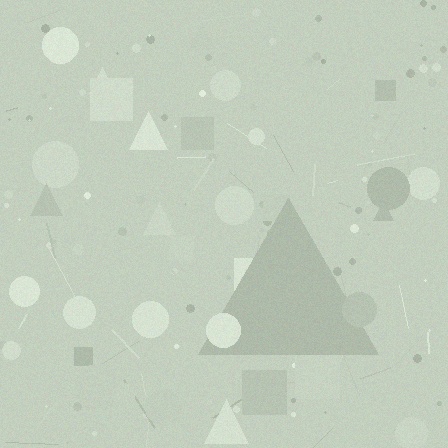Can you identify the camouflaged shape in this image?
The camouflaged shape is a triangle.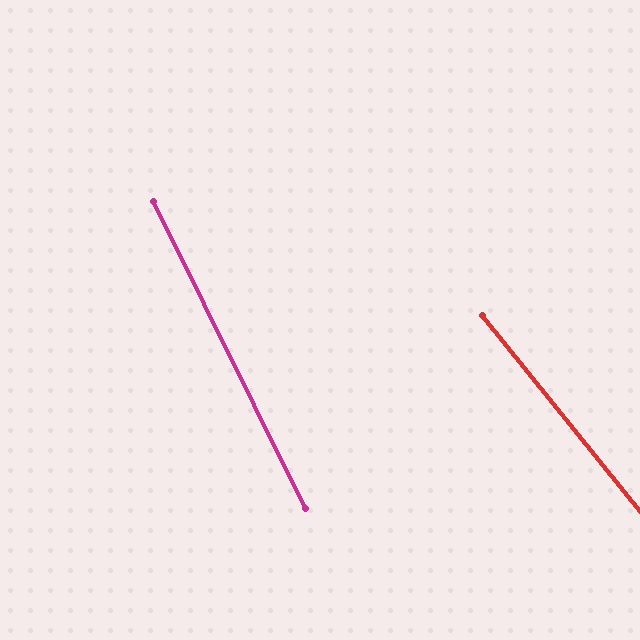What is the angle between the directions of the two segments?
Approximately 12 degrees.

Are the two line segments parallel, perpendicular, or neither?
Neither parallel nor perpendicular — they differ by about 12°.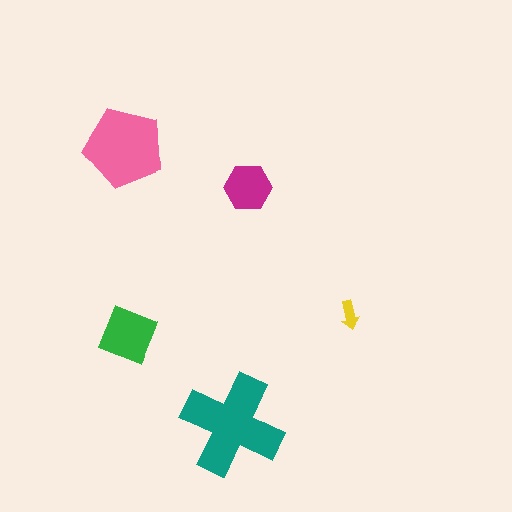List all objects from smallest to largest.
The yellow arrow, the magenta hexagon, the green diamond, the pink pentagon, the teal cross.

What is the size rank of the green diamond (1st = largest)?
3rd.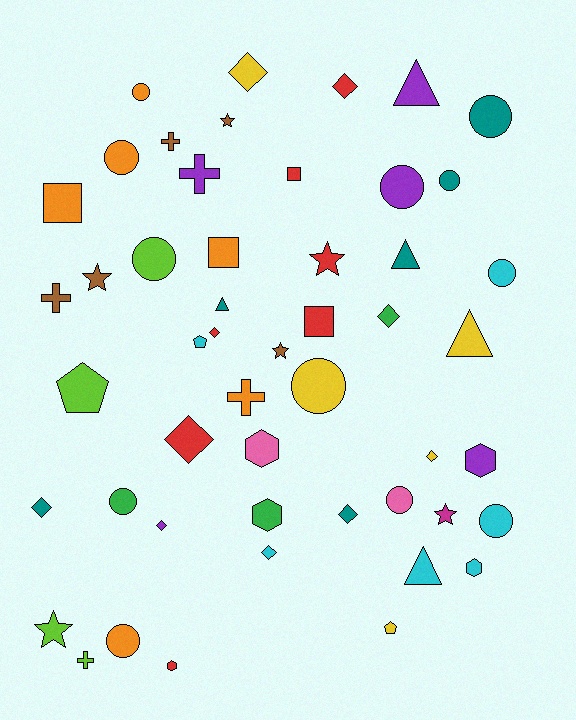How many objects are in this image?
There are 50 objects.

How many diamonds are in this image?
There are 10 diamonds.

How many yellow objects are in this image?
There are 5 yellow objects.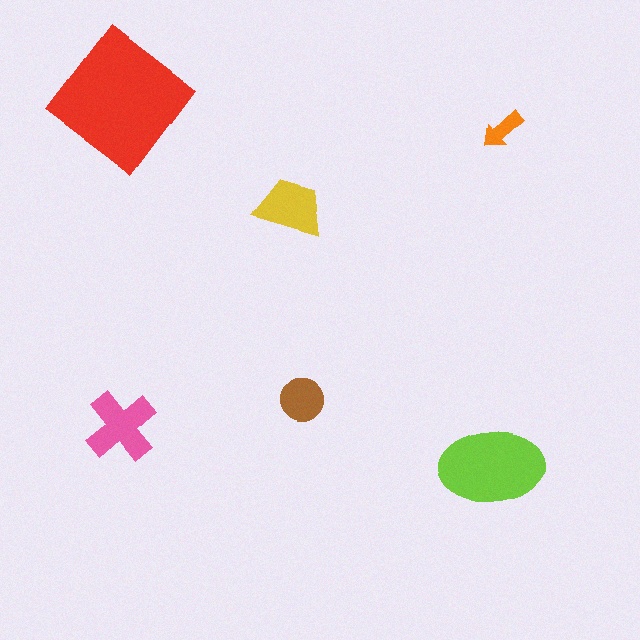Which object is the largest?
The red diamond.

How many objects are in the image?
There are 6 objects in the image.